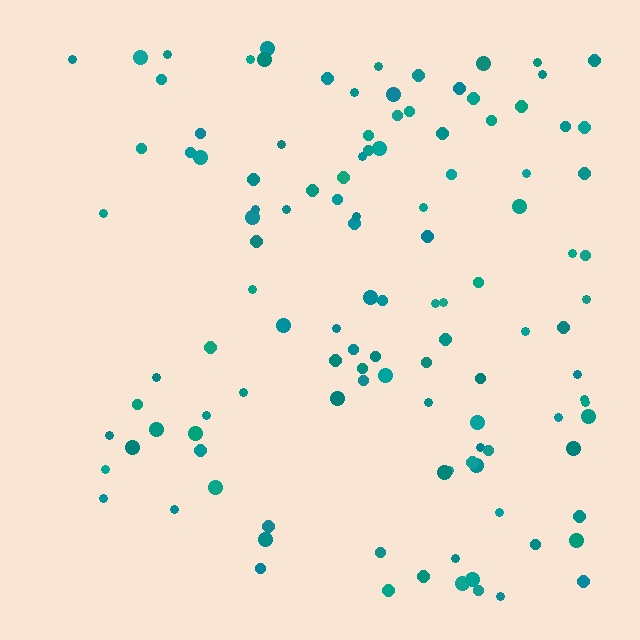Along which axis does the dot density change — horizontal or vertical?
Horizontal.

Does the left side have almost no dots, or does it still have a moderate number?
Still a moderate number, just noticeably fewer than the right.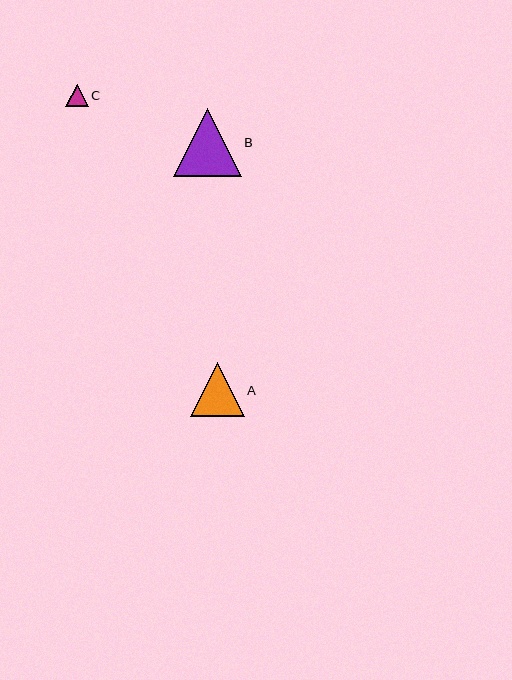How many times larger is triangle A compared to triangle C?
Triangle A is approximately 2.4 times the size of triangle C.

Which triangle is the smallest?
Triangle C is the smallest with a size of approximately 22 pixels.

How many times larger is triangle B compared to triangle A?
Triangle B is approximately 1.3 times the size of triangle A.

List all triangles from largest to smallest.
From largest to smallest: B, A, C.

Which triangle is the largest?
Triangle B is the largest with a size of approximately 68 pixels.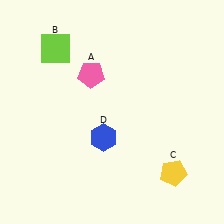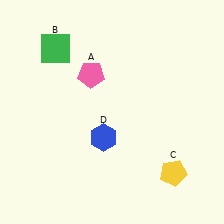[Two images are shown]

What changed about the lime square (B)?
In Image 1, B is lime. In Image 2, it changed to green.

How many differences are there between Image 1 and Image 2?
There is 1 difference between the two images.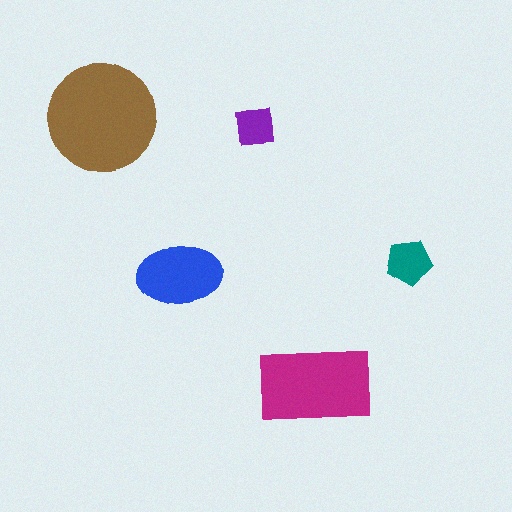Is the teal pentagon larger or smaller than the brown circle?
Smaller.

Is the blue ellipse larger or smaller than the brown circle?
Smaller.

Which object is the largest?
The brown circle.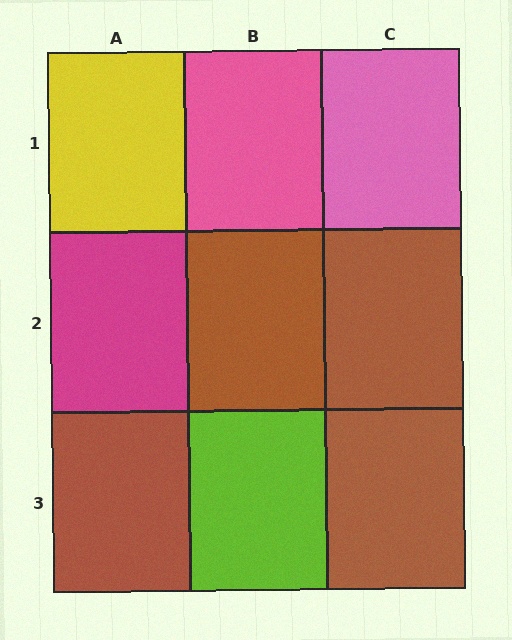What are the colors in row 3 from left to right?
Brown, lime, brown.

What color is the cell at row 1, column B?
Pink.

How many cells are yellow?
1 cell is yellow.